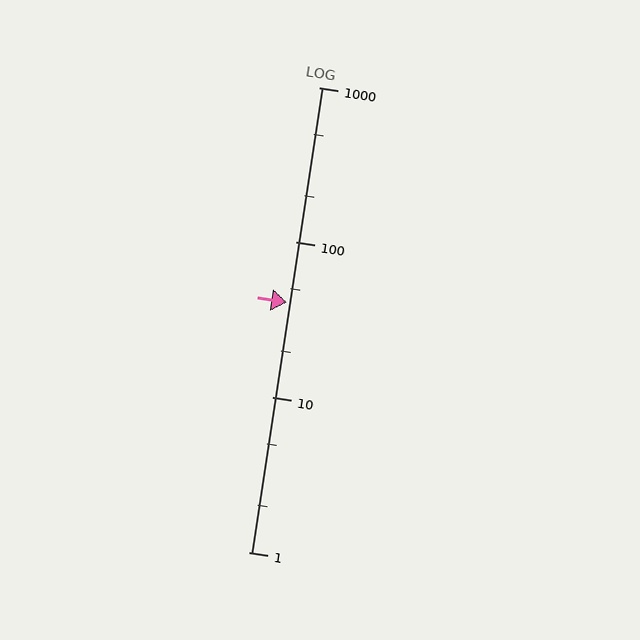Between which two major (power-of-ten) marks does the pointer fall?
The pointer is between 10 and 100.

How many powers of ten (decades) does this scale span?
The scale spans 3 decades, from 1 to 1000.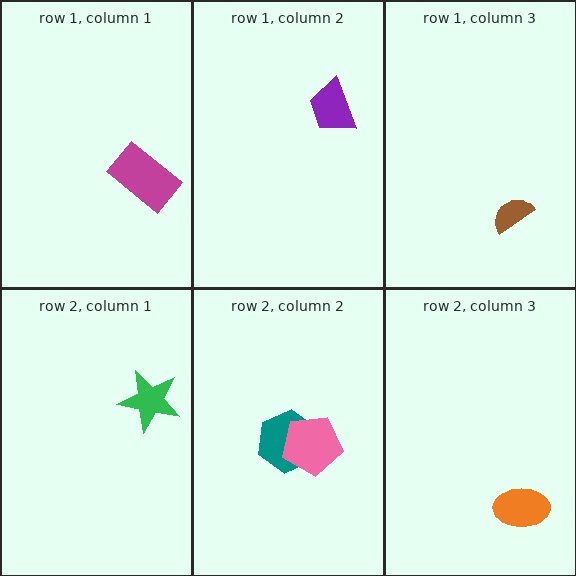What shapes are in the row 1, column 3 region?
The brown semicircle.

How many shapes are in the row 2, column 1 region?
1.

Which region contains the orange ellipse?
The row 2, column 3 region.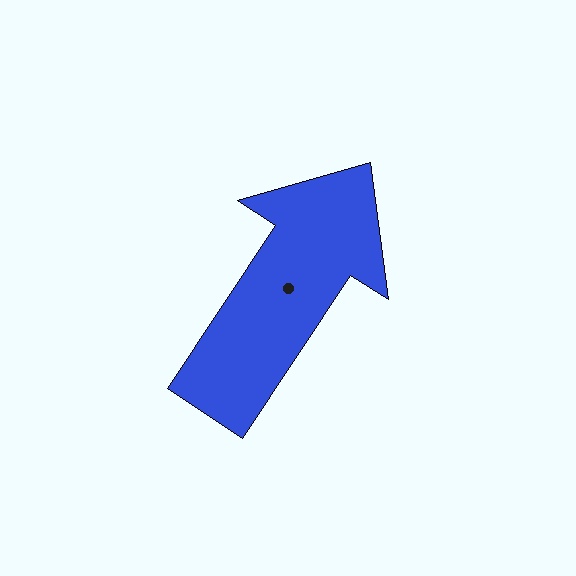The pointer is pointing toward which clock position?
Roughly 1 o'clock.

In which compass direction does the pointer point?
Northeast.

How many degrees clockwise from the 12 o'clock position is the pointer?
Approximately 33 degrees.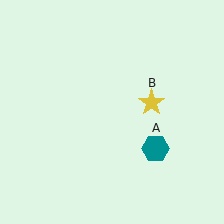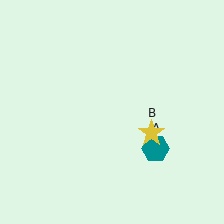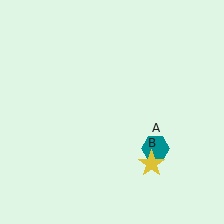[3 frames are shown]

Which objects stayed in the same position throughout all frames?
Teal hexagon (object A) remained stationary.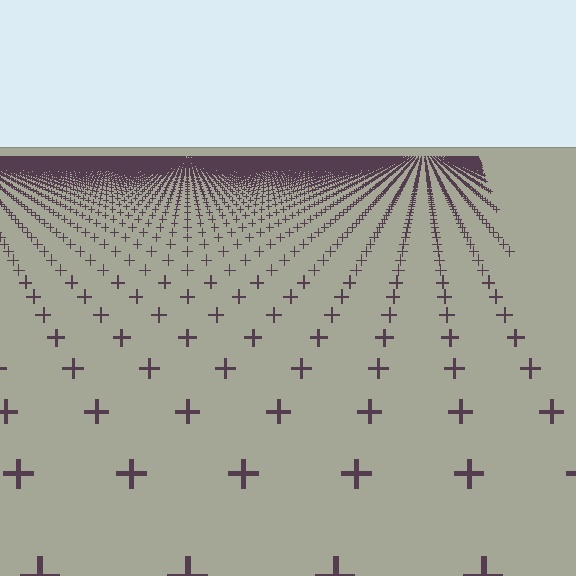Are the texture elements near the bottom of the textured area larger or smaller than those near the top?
Larger. Near the bottom, elements are closer to the viewer and appear at a bigger on-screen size.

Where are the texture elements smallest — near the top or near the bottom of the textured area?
Near the top.